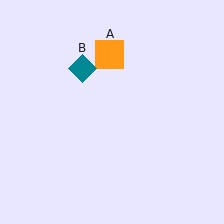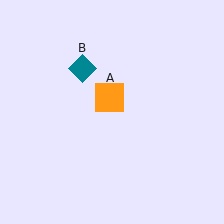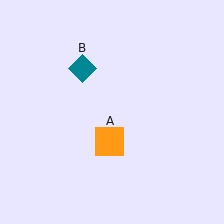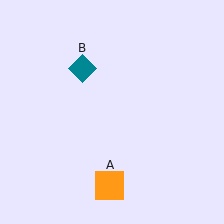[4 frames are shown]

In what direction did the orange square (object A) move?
The orange square (object A) moved down.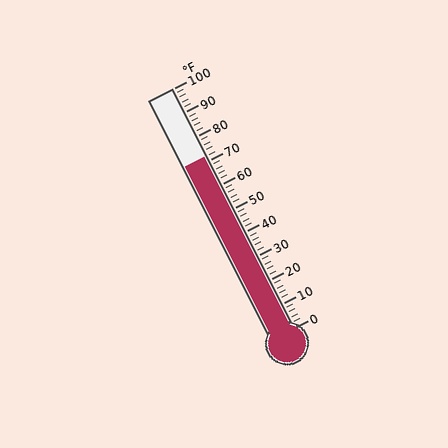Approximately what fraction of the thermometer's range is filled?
The thermometer is filled to approximately 70% of its range.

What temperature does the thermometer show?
The thermometer shows approximately 72°F.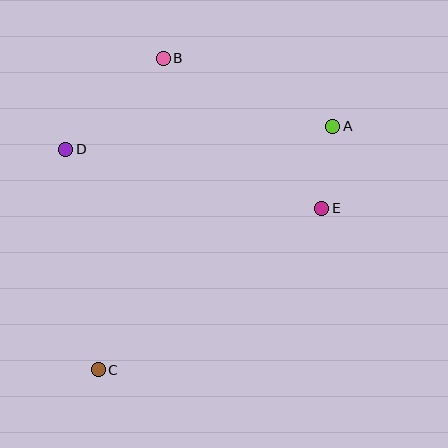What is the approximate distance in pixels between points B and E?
The distance between B and E is approximately 218 pixels.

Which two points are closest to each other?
Points A and E are closest to each other.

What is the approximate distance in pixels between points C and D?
The distance between C and D is approximately 223 pixels.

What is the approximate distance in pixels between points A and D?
The distance between A and D is approximately 268 pixels.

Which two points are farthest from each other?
Points A and C are farthest from each other.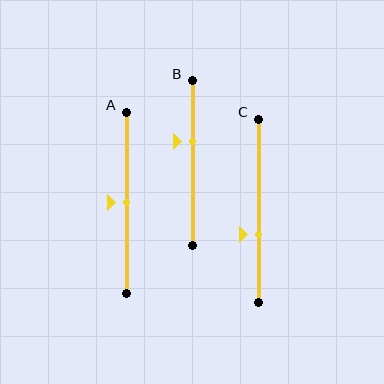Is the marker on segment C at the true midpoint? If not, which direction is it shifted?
No, the marker on segment C is shifted downward by about 13% of the segment length.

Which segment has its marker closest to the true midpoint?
Segment A has its marker closest to the true midpoint.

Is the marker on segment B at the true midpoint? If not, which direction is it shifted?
No, the marker on segment B is shifted upward by about 13% of the segment length.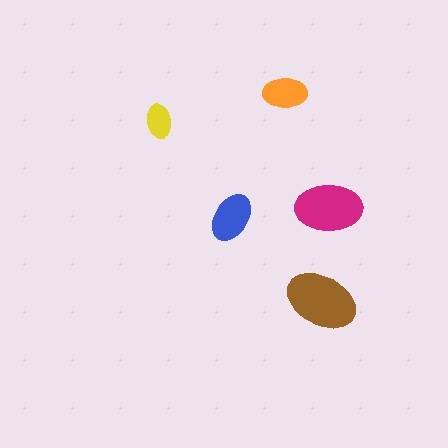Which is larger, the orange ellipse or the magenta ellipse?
The magenta one.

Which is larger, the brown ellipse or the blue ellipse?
The brown one.